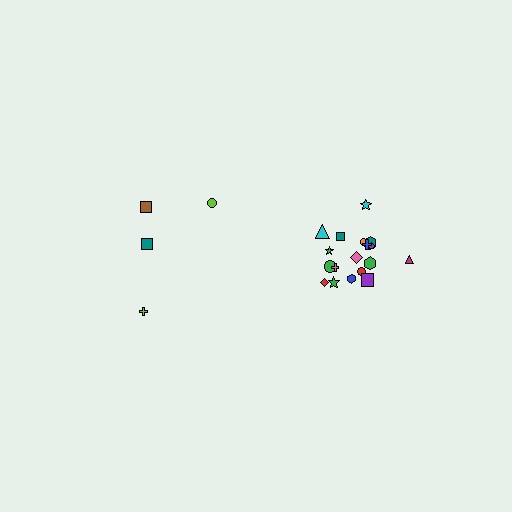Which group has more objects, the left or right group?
The right group.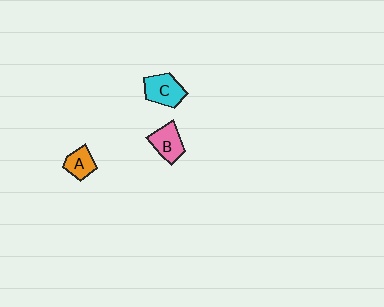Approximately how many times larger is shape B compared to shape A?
Approximately 1.3 times.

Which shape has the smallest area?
Shape A (orange).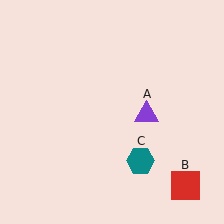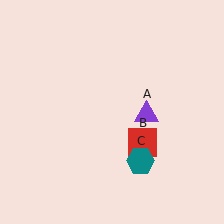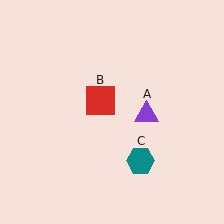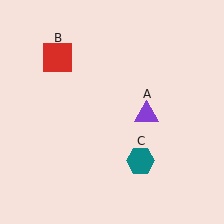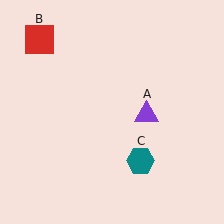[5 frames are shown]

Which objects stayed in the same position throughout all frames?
Purple triangle (object A) and teal hexagon (object C) remained stationary.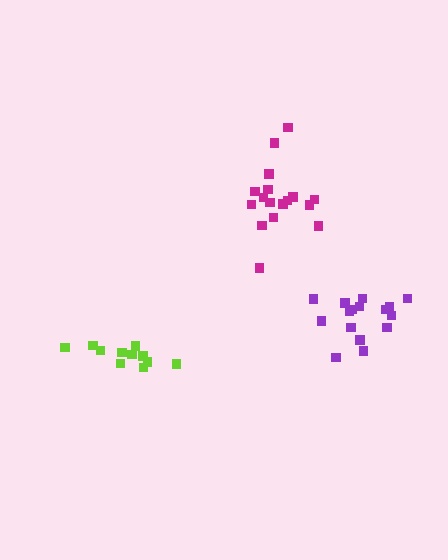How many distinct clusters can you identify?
There are 3 distinct clusters.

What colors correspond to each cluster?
The clusters are colored: magenta, lime, purple.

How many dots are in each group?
Group 1: 17 dots, Group 2: 11 dots, Group 3: 16 dots (44 total).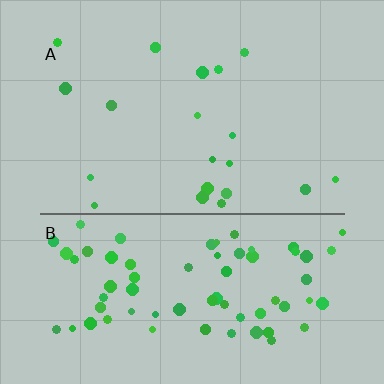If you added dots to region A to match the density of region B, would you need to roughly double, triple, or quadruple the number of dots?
Approximately quadruple.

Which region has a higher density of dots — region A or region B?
B (the bottom).